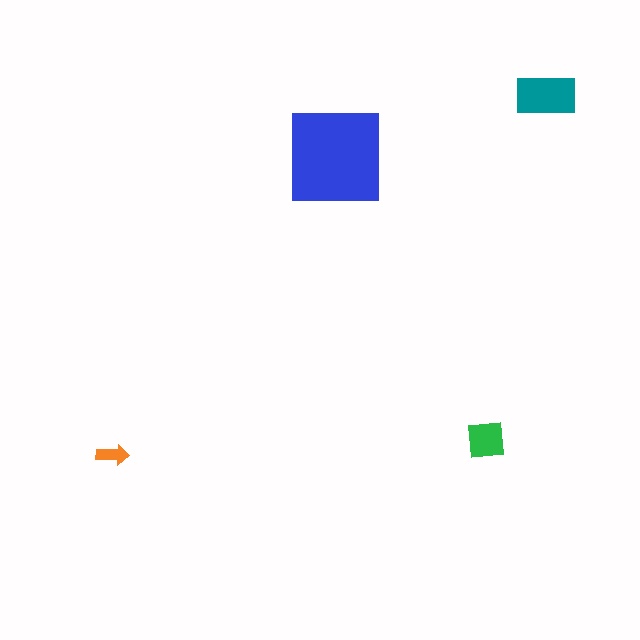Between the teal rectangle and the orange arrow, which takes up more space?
The teal rectangle.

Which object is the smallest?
The orange arrow.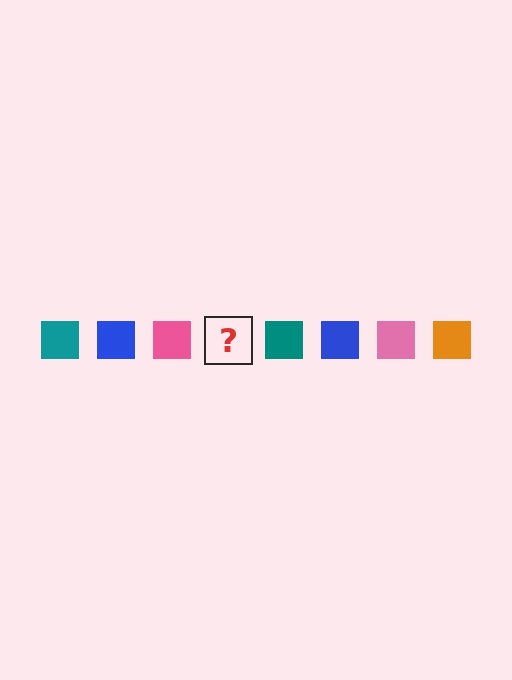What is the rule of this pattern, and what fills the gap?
The rule is that the pattern cycles through teal, blue, pink, orange squares. The gap should be filled with an orange square.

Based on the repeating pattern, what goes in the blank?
The blank should be an orange square.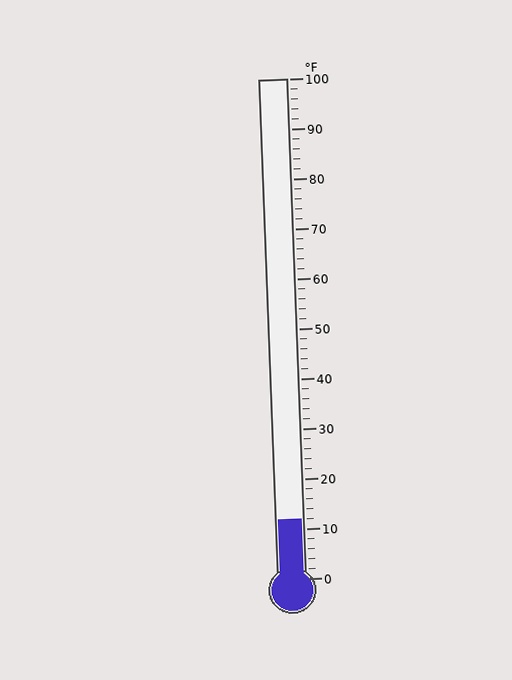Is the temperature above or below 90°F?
The temperature is below 90°F.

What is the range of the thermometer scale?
The thermometer scale ranges from 0°F to 100°F.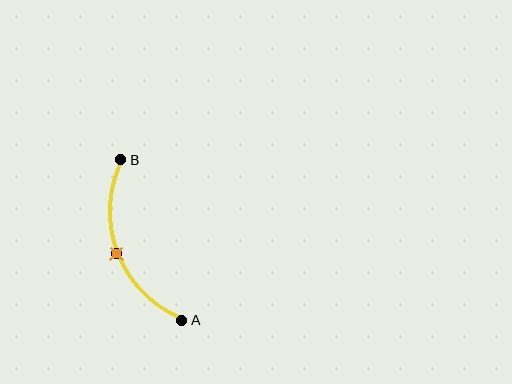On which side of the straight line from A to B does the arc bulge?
The arc bulges to the left of the straight line connecting A and B.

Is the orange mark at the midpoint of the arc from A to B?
Yes. The orange mark lies on the arc at equal arc-length from both A and B — it is the arc midpoint.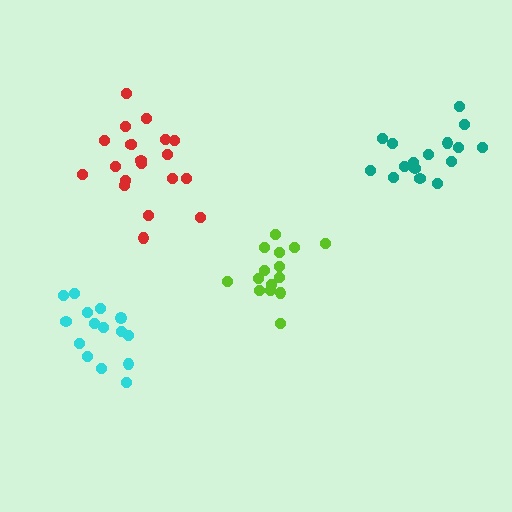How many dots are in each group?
Group 1: 15 dots, Group 2: 16 dots, Group 3: 15 dots, Group 4: 20 dots (66 total).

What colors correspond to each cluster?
The clusters are colored: lime, teal, cyan, red.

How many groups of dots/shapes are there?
There are 4 groups.